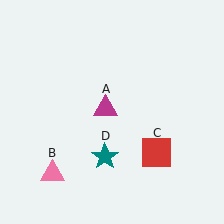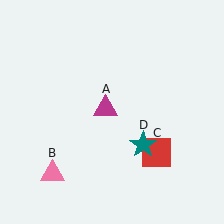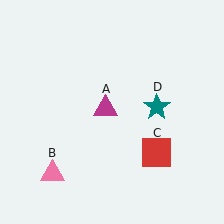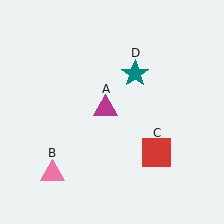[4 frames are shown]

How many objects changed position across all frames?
1 object changed position: teal star (object D).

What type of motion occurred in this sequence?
The teal star (object D) rotated counterclockwise around the center of the scene.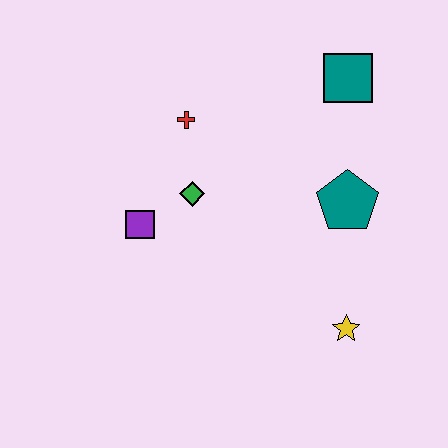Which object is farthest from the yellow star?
The red cross is farthest from the yellow star.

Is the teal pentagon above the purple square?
Yes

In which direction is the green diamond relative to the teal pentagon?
The green diamond is to the left of the teal pentagon.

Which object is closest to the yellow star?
The teal pentagon is closest to the yellow star.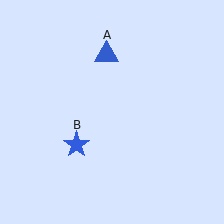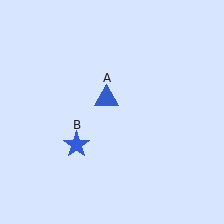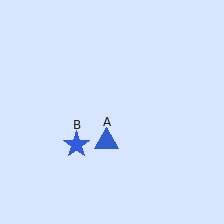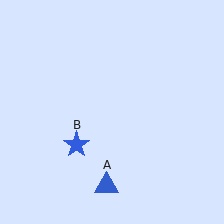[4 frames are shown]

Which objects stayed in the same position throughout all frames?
Blue star (object B) remained stationary.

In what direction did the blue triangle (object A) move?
The blue triangle (object A) moved down.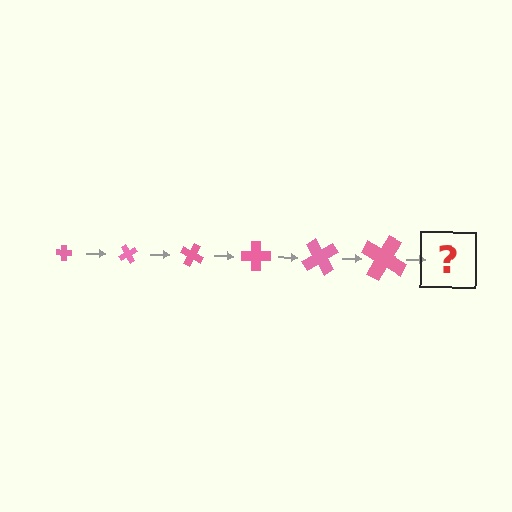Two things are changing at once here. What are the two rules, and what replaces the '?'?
The two rules are that the cross grows larger each step and it rotates 60 degrees each step. The '?' should be a cross, larger than the previous one and rotated 360 degrees from the start.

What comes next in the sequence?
The next element should be a cross, larger than the previous one and rotated 360 degrees from the start.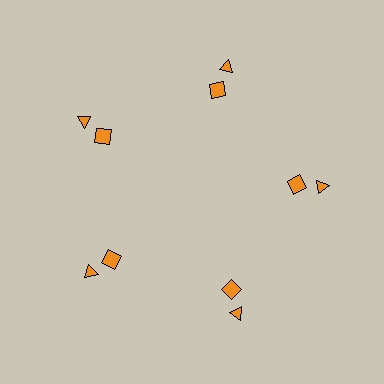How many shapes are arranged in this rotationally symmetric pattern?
There are 10 shapes, arranged in 5 groups of 2.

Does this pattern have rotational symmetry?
Yes, this pattern has 5-fold rotational symmetry. It looks the same after rotating 72 degrees around the center.